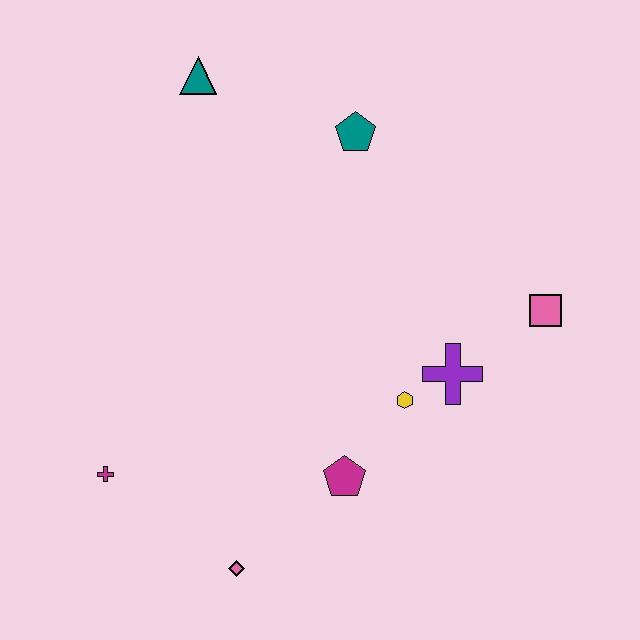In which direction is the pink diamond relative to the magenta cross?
The pink diamond is to the right of the magenta cross.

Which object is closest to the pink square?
The purple cross is closest to the pink square.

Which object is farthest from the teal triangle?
The pink diamond is farthest from the teal triangle.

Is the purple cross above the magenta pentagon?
Yes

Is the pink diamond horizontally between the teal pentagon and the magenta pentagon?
No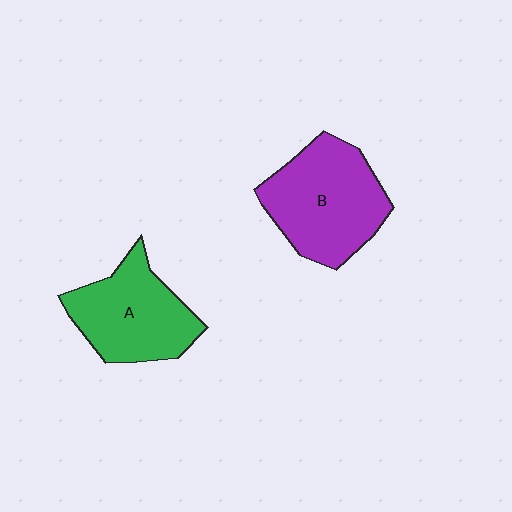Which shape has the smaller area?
Shape A (green).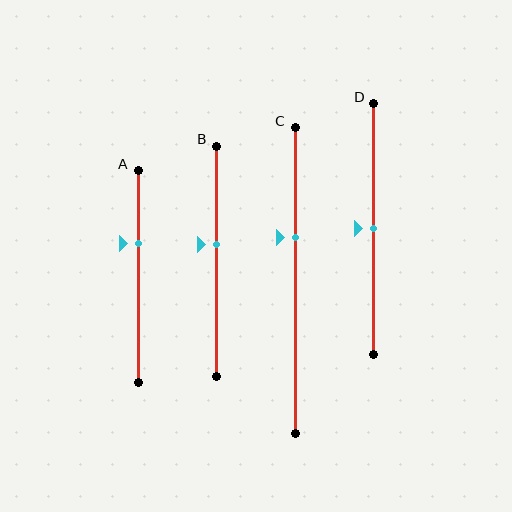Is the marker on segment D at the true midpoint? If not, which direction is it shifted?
Yes, the marker on segment D is at the true midpoint.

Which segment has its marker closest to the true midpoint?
Segment D has its marker closest to the true midpoint.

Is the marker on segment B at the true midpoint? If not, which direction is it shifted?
No, the marker on segment B is shifted upward by about 7% of the segment length.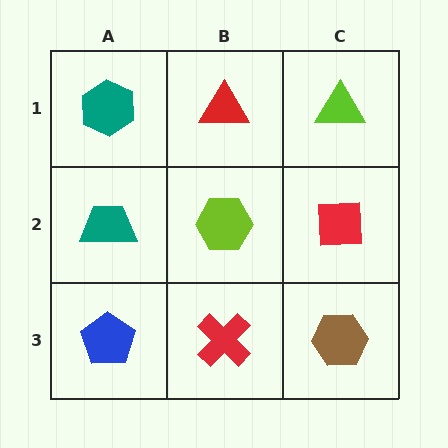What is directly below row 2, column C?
A brown hexagon.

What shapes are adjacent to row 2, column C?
A lime triangle (row 1, column C), a brown hexagon (row 3, column C), a lime hexagon (row 2, column B).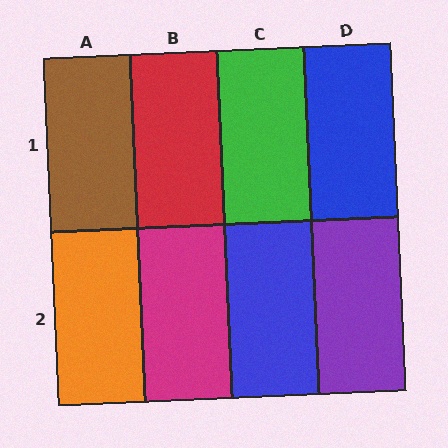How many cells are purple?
1 cell is purple.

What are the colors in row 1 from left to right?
Brown, red, green, blue.